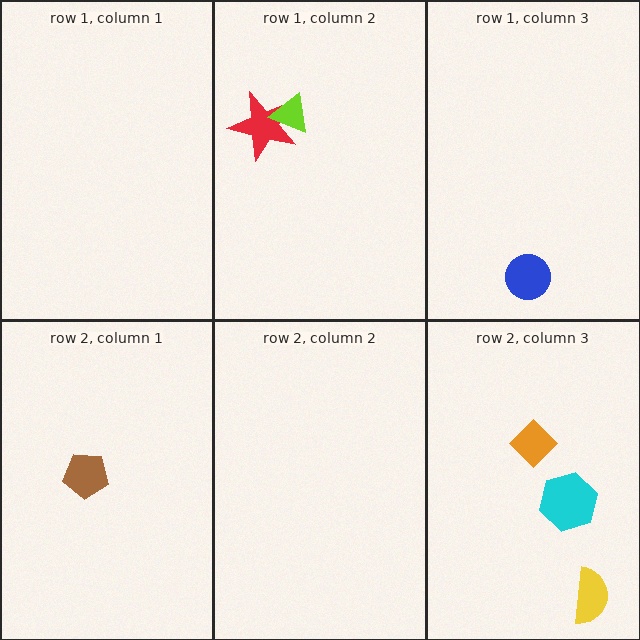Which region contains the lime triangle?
The row 1, column 2 region.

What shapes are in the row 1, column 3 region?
The blue circle.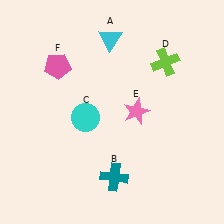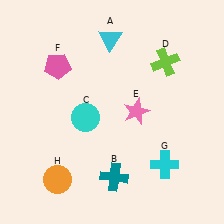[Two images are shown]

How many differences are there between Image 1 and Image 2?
There are 2 differences between the two images.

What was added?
A cyan cross (G), an orange circle (H) were added in Image 2.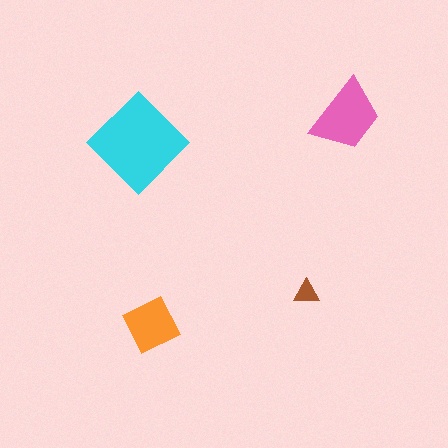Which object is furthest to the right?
The pink trapezoid is rightmost.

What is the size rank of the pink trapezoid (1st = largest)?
2nd.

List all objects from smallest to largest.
The brown triangle, the orange square, the pink trapezoid, the cyan diamond.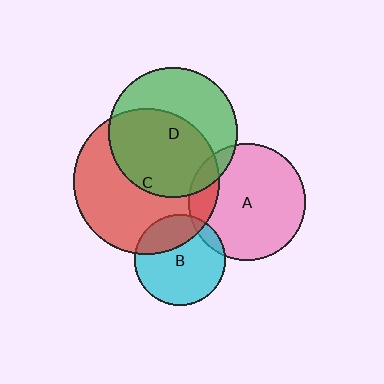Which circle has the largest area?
Circle C (red).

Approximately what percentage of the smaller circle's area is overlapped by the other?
Approximately 15%.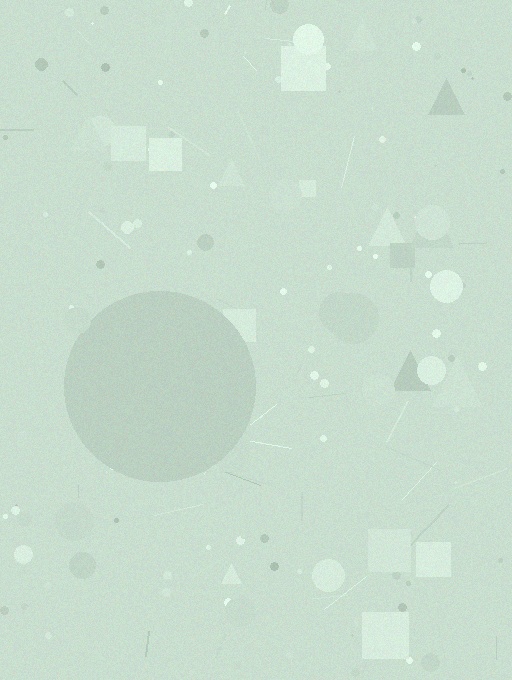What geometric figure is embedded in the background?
A circle is embedded in the background.